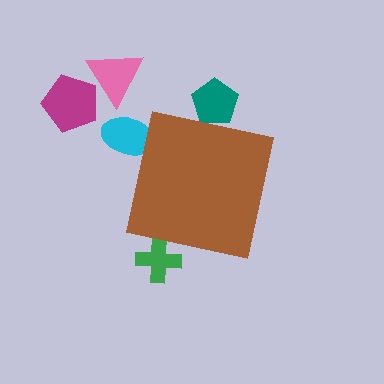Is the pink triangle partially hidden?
No, the pink triangle is fully visible.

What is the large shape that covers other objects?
A brown square.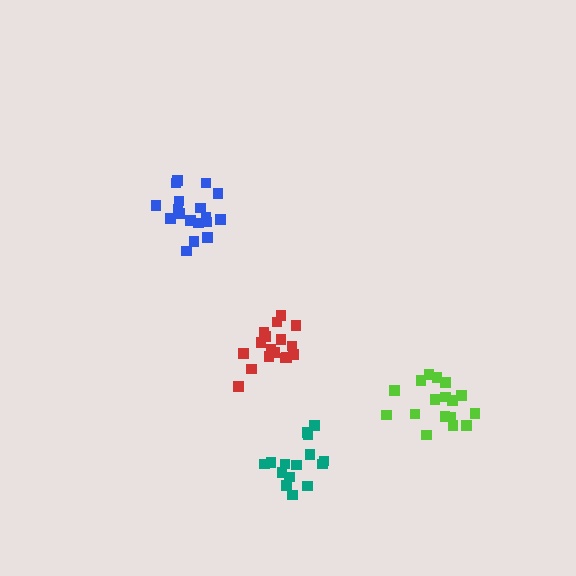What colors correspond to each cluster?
The clusters are colored: blue, red, lime, teal.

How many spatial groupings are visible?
There are 4 spatial groupings.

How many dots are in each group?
Group 1: 18 dots, Group 2: 17 dots, Group 3: 17 dots, Group 4: 15 dots (67 total).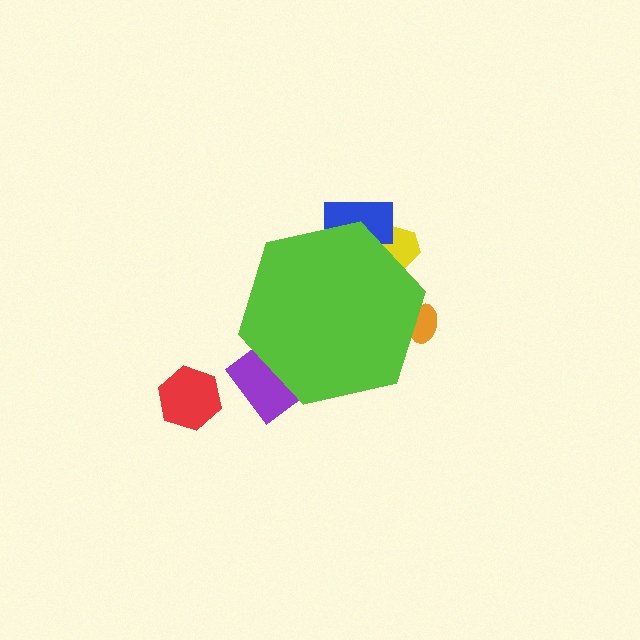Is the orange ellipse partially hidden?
Yes, the orange ellipse is partially hidden behind the lime hexagon.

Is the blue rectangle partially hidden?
Yes, the blue rectangle is partially hidden behind the lime hexagon.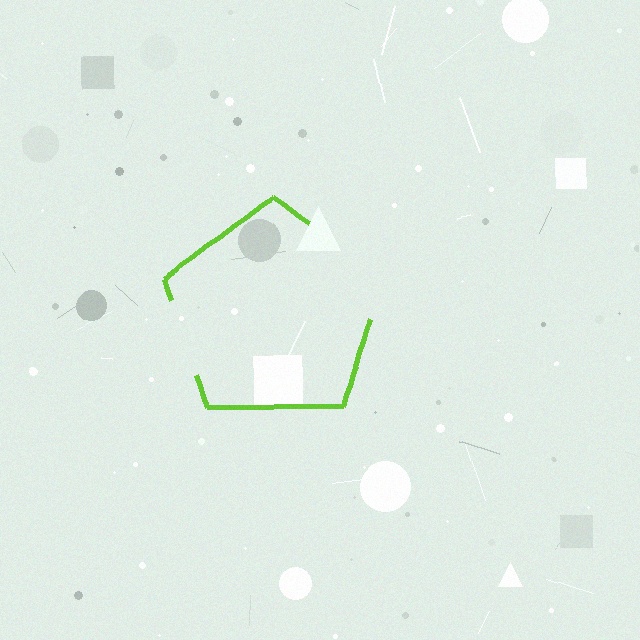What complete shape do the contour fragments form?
The contour fragments form a pentagon.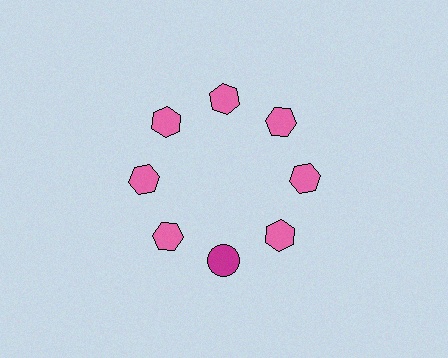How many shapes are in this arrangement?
There are 8 shapes arranged in a ring pattern.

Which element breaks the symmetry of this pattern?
The magenta circle at roughly the 6 o'clock position breaks the symmetry. All other shapes are pink hexagons.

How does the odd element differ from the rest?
It differs in both color (magenta instead of pink) and shape (circle instead of hexagon).